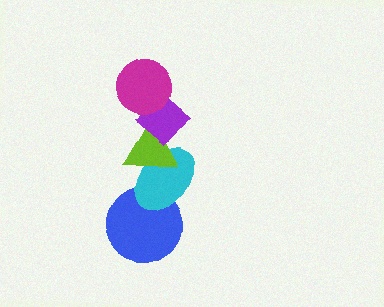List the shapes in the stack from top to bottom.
From top to bottom: the magenta circle, the purple diamond, the lime triangle, the cyan ellipse, the blue circle.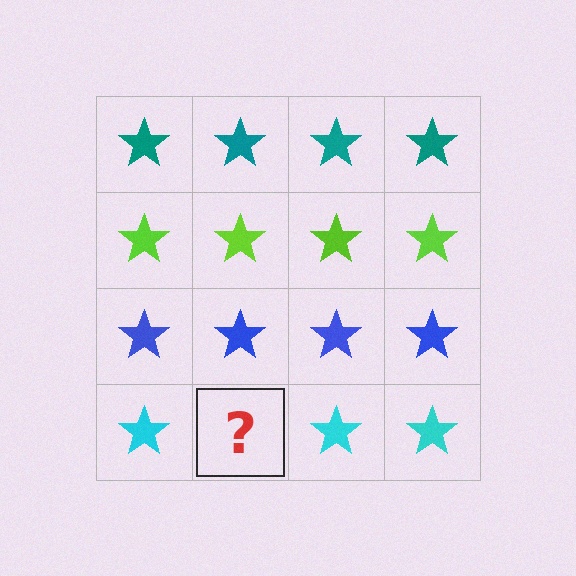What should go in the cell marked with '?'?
The missing cell should contain a cyan star.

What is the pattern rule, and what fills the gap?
The rule is that each row has a consistent color. The gap should be filled with a cyan star.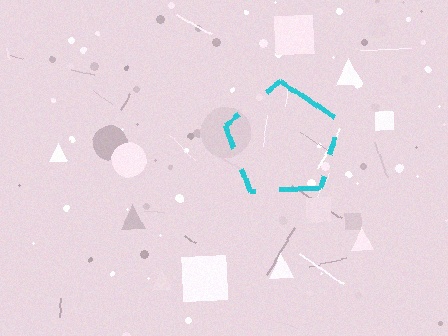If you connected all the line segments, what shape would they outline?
They would outline a pentagon.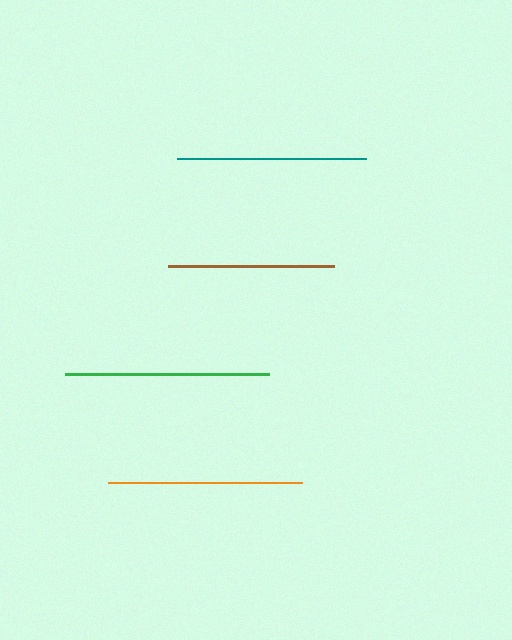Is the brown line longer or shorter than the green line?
The green line is longer than the brown line.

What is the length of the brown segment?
The brown segment is approximately 166 pixels long.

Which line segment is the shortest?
The brown line is the shortest at approximately 166 pixels.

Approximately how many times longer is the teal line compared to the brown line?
The teal line is approximately 1.1 times the length of the brown line.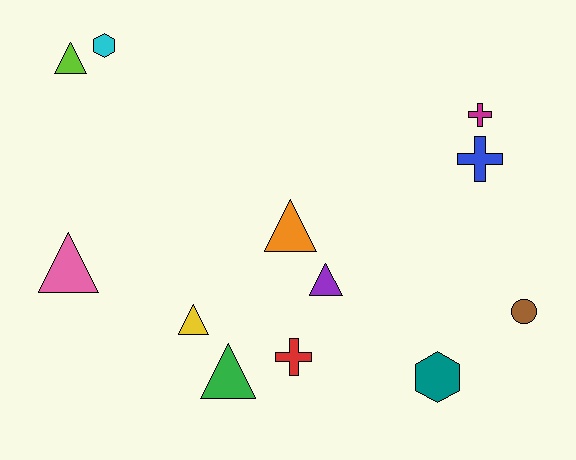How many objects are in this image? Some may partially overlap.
There are 12 objects.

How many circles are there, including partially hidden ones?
There is 1 circle.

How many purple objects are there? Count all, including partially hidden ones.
There is 1 purple object.